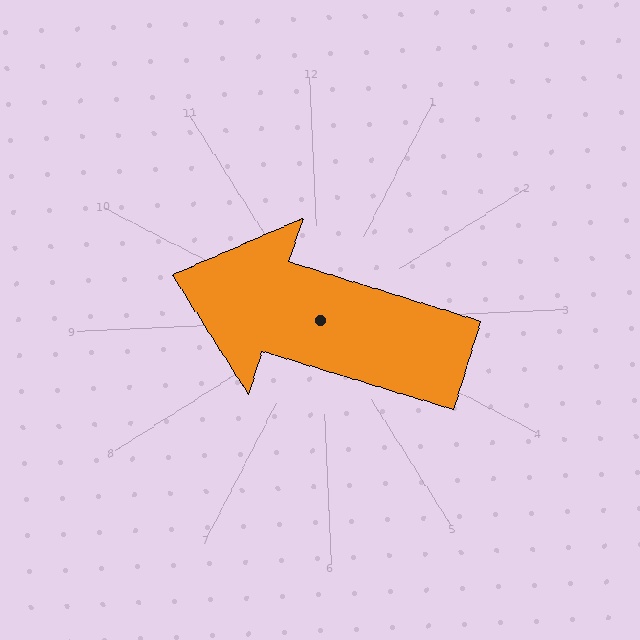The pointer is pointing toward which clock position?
Roughly 10 o'clock.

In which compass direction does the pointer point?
West.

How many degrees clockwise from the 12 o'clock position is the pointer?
Approximately 290 degrees.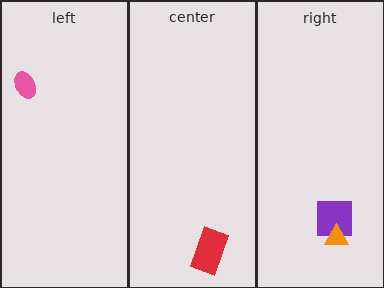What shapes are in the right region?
The purple square, the orange triangle.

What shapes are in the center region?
The red rectangle.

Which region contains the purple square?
The right region.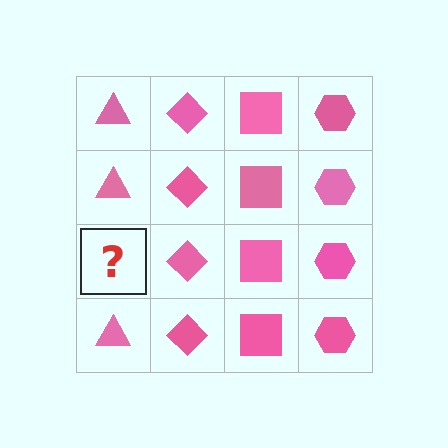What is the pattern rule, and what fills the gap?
The rule is that each column has a consistent shape. The gap should be filled with a pink triangle.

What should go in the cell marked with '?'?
The missing cell should contain a pink triangle.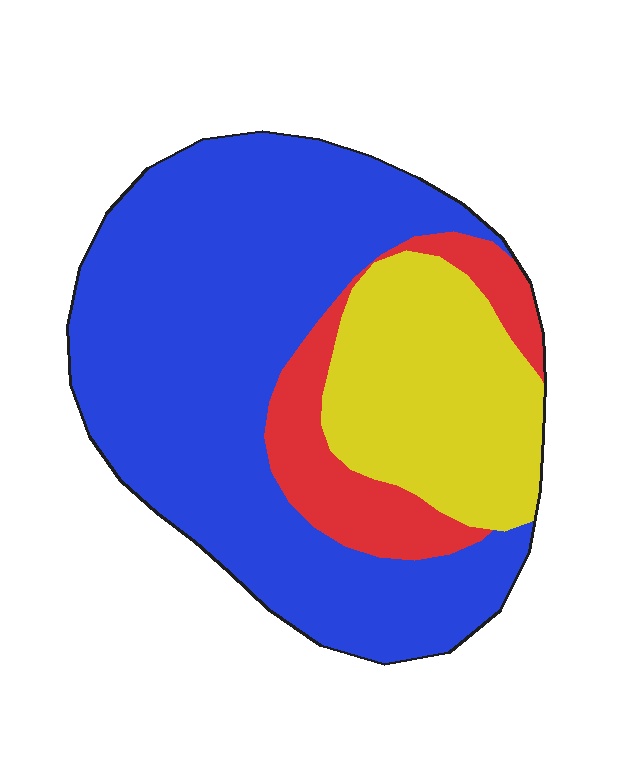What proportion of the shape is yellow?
Yellow covers around 25% of the shape.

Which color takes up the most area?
Blue, at roughly 60%.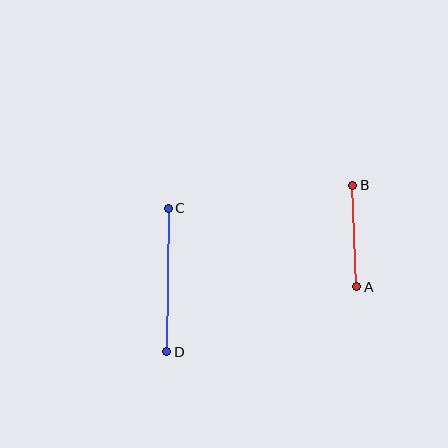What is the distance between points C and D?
The distance is approximately 143 pixels.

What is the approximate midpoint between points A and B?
The midpoint is at approximately (355, 236) pixels.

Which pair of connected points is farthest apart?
Points C and D are farthest apart.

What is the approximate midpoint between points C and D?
The midpoint is at approximately (167, 280) pixels.